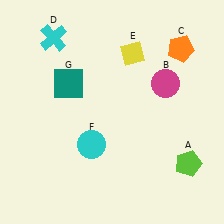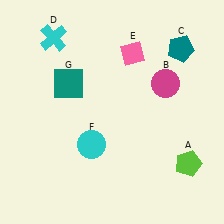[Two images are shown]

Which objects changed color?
C changed from orange to teal. E changed from yellow to pink.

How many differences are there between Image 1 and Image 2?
There are 2 differences between the two images.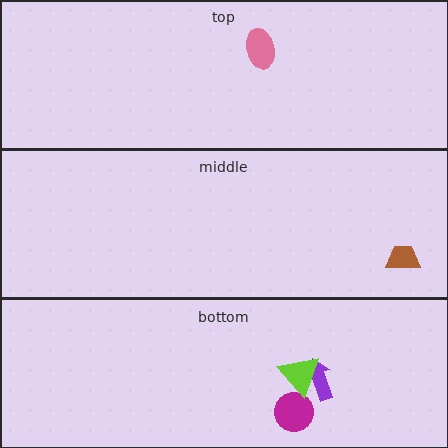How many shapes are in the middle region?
1.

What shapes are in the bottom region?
The purple arrow, the magenta circle, the lime triangle.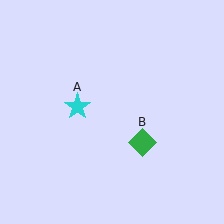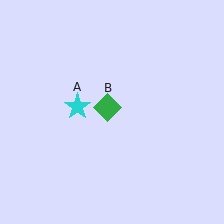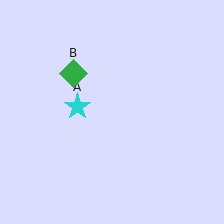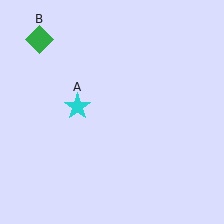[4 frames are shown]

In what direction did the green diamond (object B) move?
The green diamond (object B) moved up and to the left.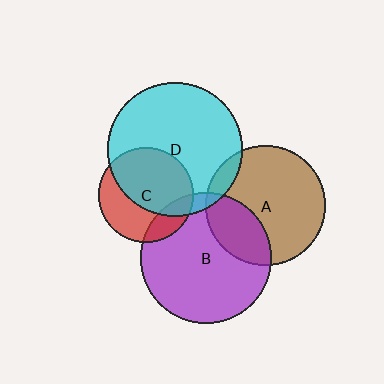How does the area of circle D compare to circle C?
Approximately 2.0 times.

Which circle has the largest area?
Circle D (cyan).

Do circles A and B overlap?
Yes.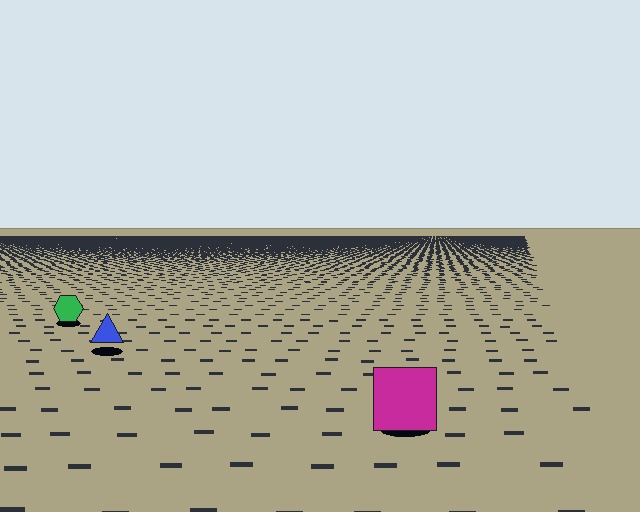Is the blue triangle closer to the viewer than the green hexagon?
Yes. The blue triangle is closer — you can tell from the texture gradient: the ground texture is coarser near it.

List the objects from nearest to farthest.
From nearest to farthest: the magenta square, the blue triangle, the green hexagon.